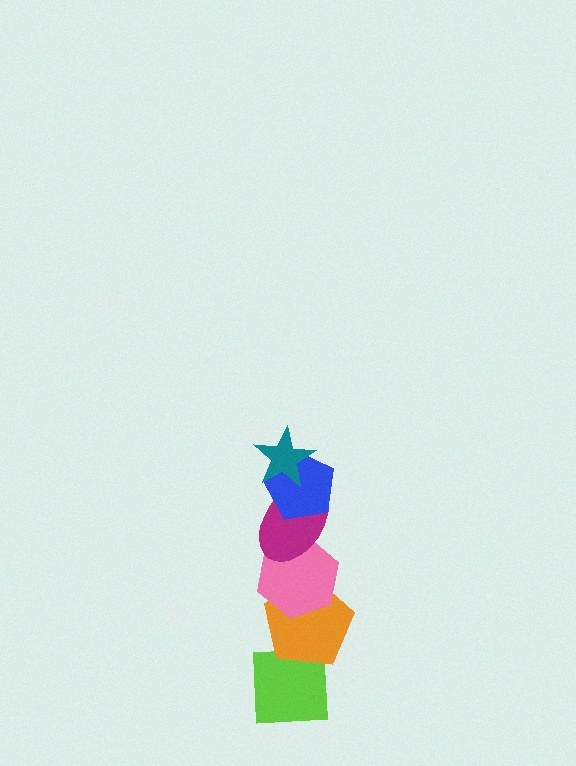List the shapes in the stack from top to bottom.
From top to bottom: the teal star, the blue pentagon, the magenta ellipse, the pink hexagon, the orange pentagon, the lime square.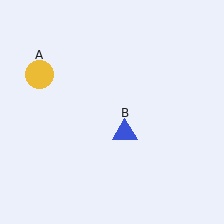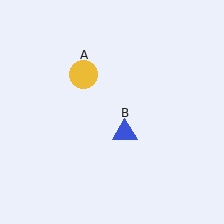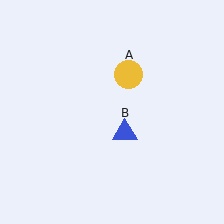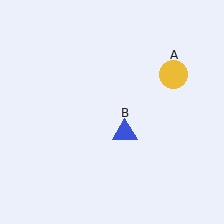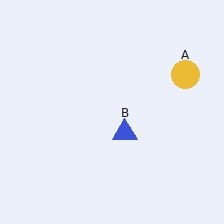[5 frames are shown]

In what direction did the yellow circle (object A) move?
The yellow circle (object A) moved right.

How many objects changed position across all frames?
1 object changed position: yellow circle (object A).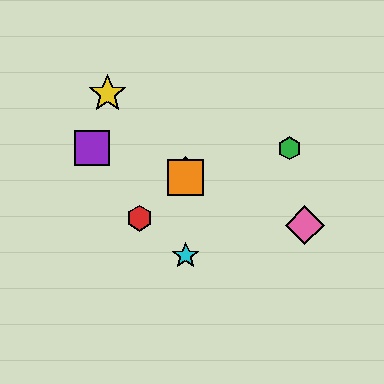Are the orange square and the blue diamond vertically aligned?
Yes, both are at x≈186.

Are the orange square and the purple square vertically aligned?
No, the orange square is at x≈186 and the purple square is at x≈92.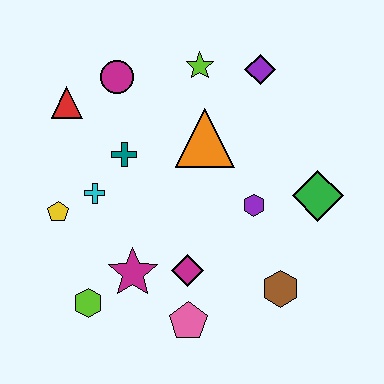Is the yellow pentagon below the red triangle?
Yes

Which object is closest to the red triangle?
The magenta circle is closest to the red triangle.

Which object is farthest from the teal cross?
The brown hexagon is farthest from the teal cross.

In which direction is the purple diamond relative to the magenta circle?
The purple diamond is to the right of the magenta circle.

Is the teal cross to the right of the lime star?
No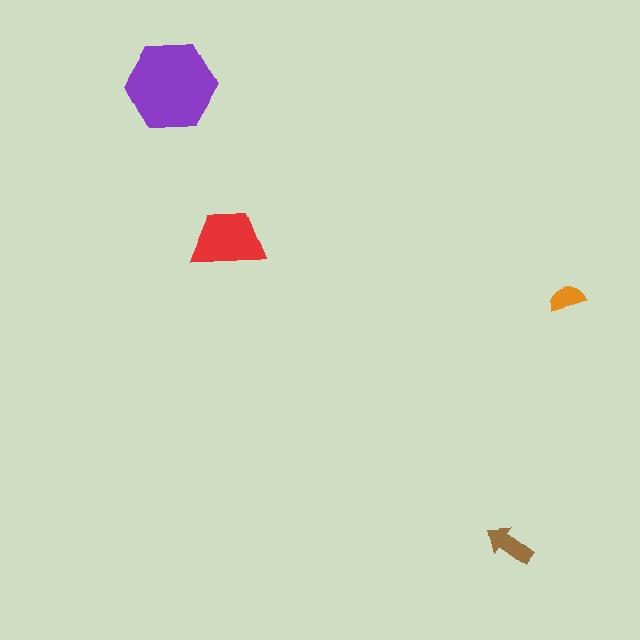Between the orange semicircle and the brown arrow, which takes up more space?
The brown arrow.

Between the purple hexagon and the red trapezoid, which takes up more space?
The purple hexagon.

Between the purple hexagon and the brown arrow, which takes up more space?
The purple hexagon.